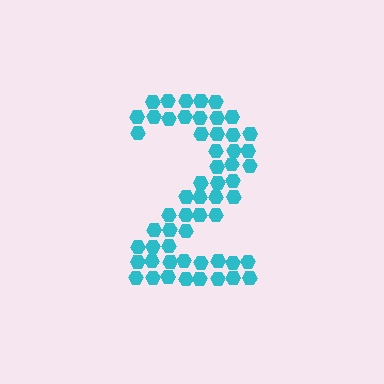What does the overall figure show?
The overall figure shows the digit 2.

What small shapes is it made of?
It is made of small hexagons.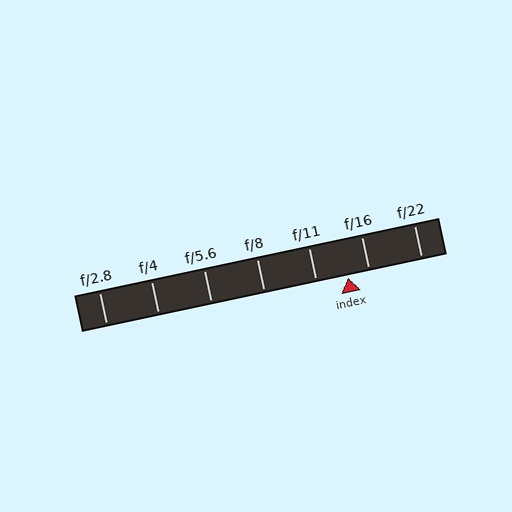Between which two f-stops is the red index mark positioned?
The index mark is between f/11 and f/16.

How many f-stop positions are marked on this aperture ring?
There are 7 f-stop positions marked.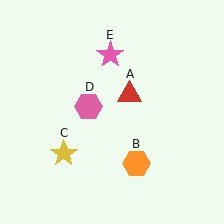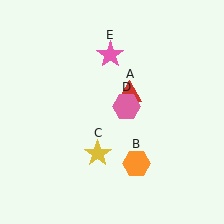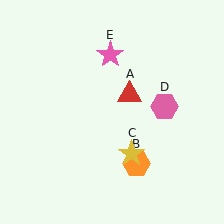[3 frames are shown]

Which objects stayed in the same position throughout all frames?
Red triangle (object A) and orange hexagon (object B) and pink star (object E) remained stationary.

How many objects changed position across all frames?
2 objects changed position: yellow star (object C), pink hexagon (object D).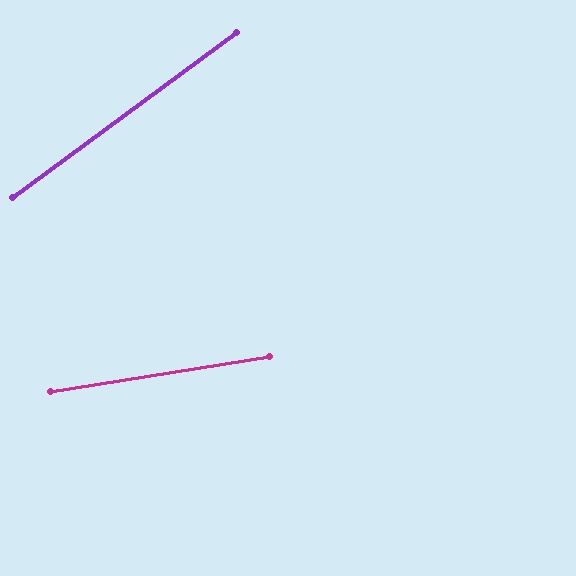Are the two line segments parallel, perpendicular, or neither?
Neither parallel nor perpendicular — they differ by about 27°.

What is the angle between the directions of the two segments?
Approximately 27 degrees.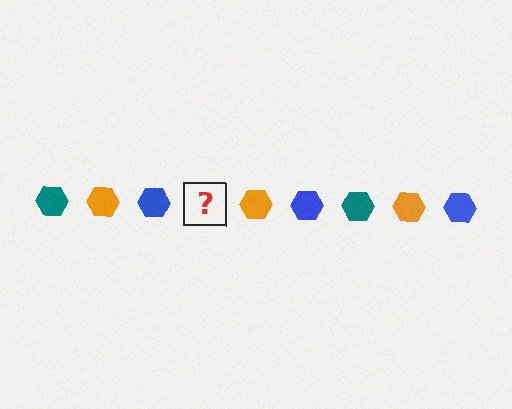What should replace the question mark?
The question mark should be replaced with a teal hexagon.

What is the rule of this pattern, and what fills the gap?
The rule is that the pattern cycles through teal, orange, blue hexagons. The gap should be filled with a teal hexagon.